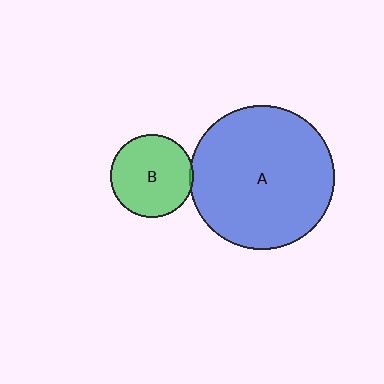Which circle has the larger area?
Circle A (blue).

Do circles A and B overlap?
Yes.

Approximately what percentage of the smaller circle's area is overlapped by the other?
Approximately 5%.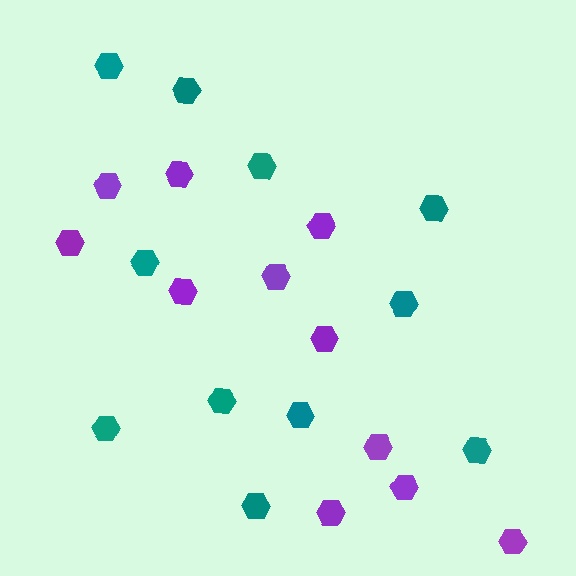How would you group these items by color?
There are 2 groups: one group of teal hexagons (11) and one group of purple hexagons (11).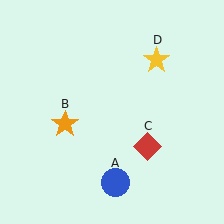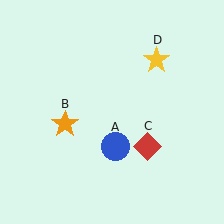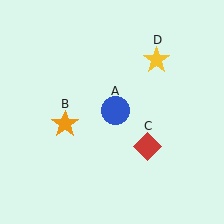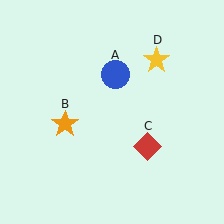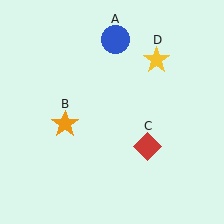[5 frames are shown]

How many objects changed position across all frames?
1 object changed position: blue circle (object A).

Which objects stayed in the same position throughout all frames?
Orange star (object B) and red diamond (object C) and yellow star (object D) remained stationary.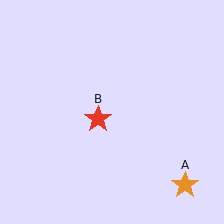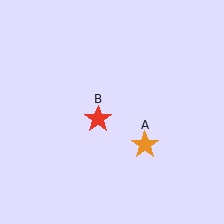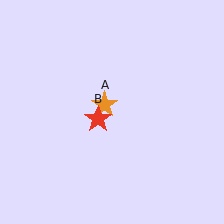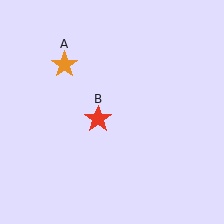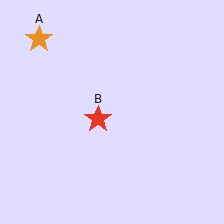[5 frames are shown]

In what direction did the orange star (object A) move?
The orange star (object A) moved up and to the left.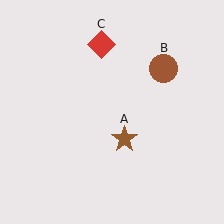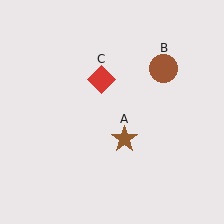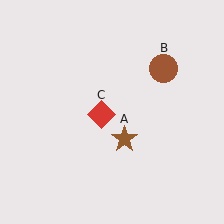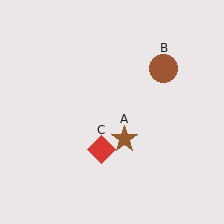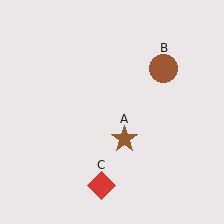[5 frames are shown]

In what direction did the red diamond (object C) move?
The red diamond (object C) moved down.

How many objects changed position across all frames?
1 object changed position: red diamond (object C).